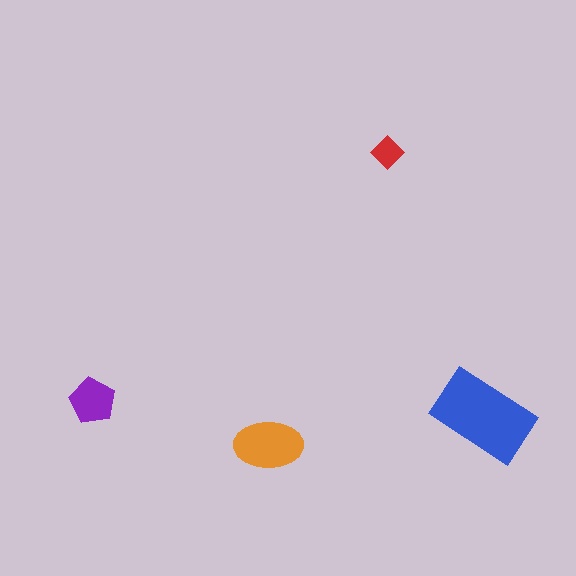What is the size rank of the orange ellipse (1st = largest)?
2nd.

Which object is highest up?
The red diamond is topmost.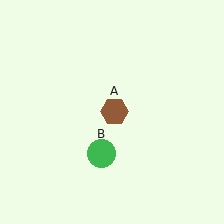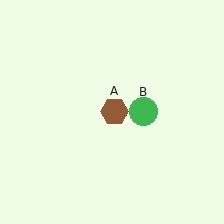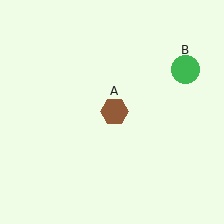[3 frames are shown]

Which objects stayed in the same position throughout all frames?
Brown hexagon (object A) remained stationary.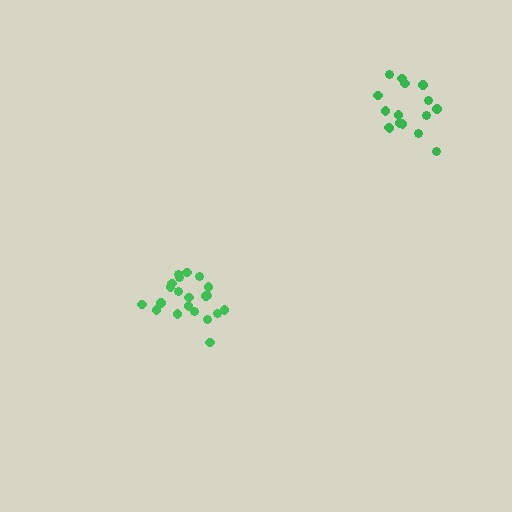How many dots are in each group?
Group 1: 16 dots, Group 2: 21 dots (37 total).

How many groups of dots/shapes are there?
There are 2 groups.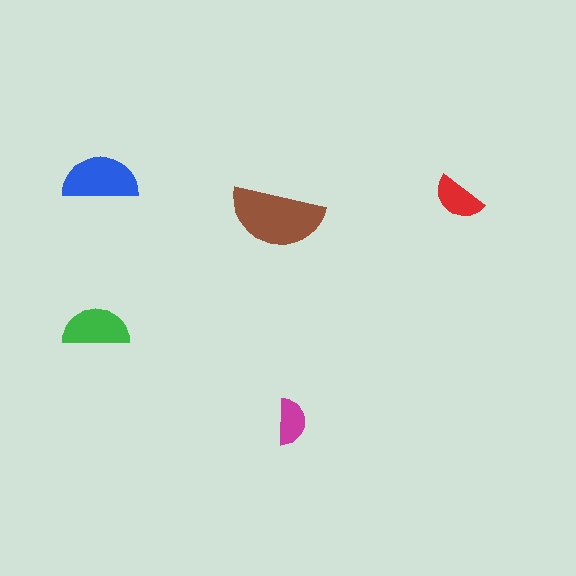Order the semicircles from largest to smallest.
the brown one, the blue one, the green one, the red one, the magenta one.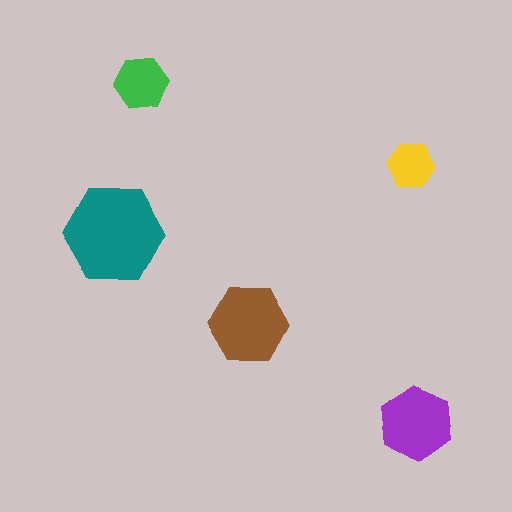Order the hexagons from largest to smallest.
the teal one, the brown one, the purple one, the green one, the yellow one.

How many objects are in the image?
There are 5 objects in the image.